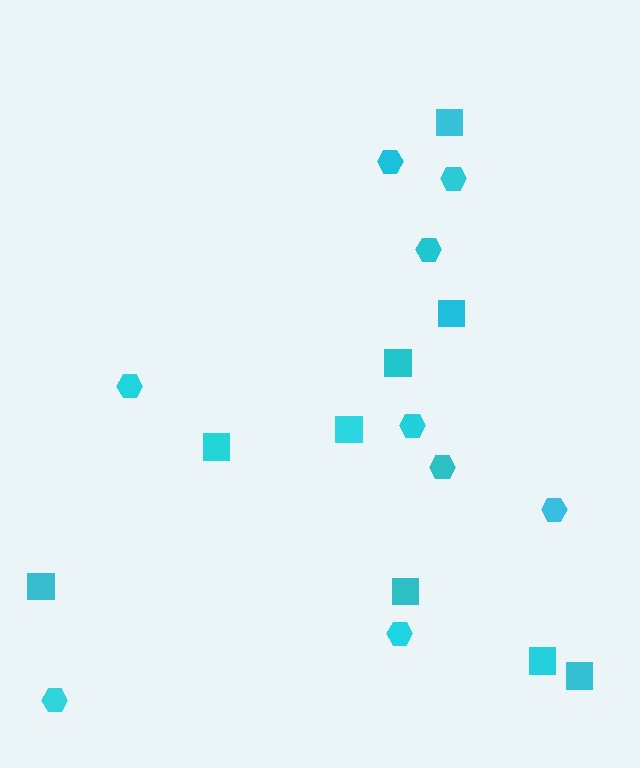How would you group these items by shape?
There are 2 groups: one group of hexagons (9) and one group of squares (9).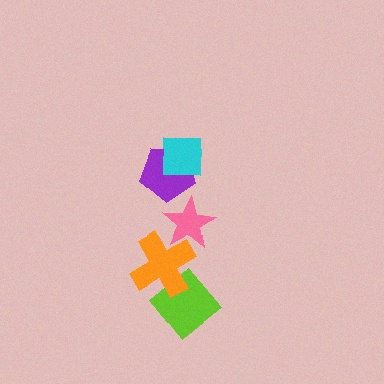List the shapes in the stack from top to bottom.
From top to bottom: the cyan square, the purple pentagon, the pink star, the orange cross, the lime diamond.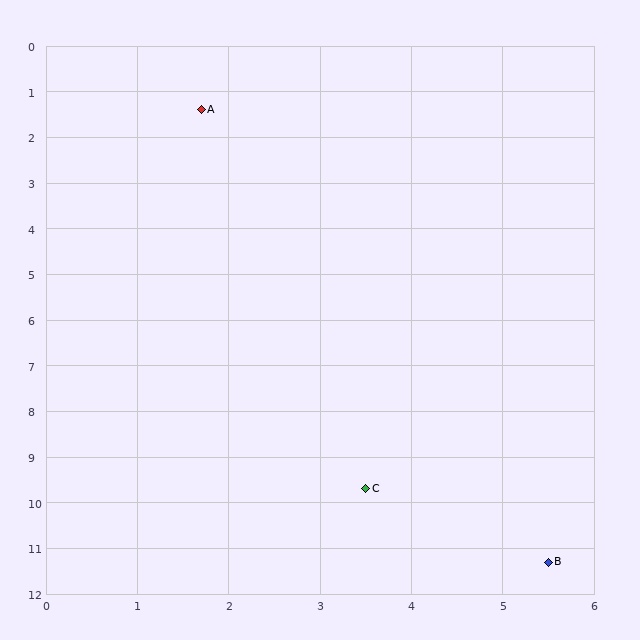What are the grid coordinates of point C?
Point C is at approximately (3.5, 9.7).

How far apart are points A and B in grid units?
Points A and B are about 10.6 grid units apart.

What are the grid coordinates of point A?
Point A is at approximately (1.7, 1.4).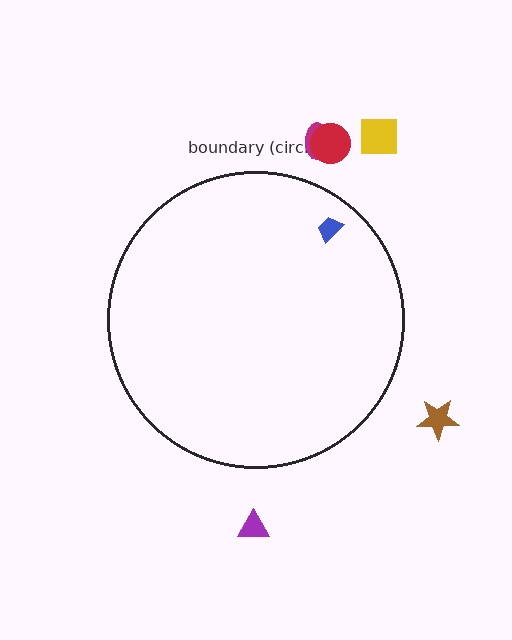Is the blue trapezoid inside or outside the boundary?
Inside.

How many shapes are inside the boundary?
1 inside, 5 outside.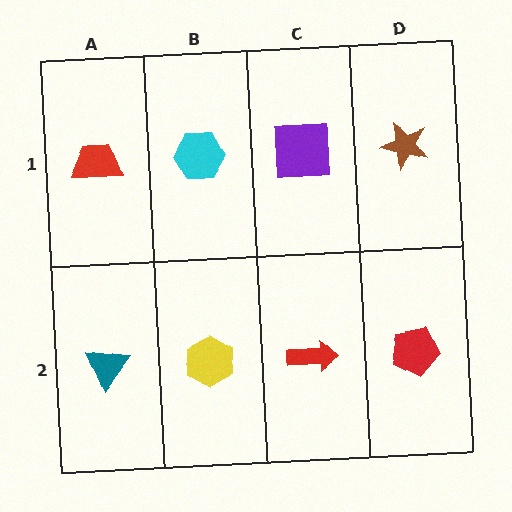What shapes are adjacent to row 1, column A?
A teal triangle (row 2, column A), a cyan hexagon (row 1, column B).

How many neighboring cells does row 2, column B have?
3.